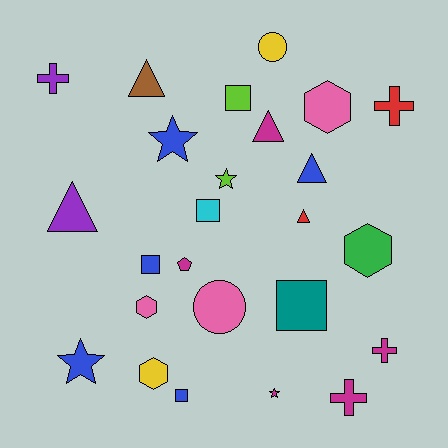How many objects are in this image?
There are 25 objects.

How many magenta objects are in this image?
There are 5 magenta objects.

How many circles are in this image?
There are 2 circles.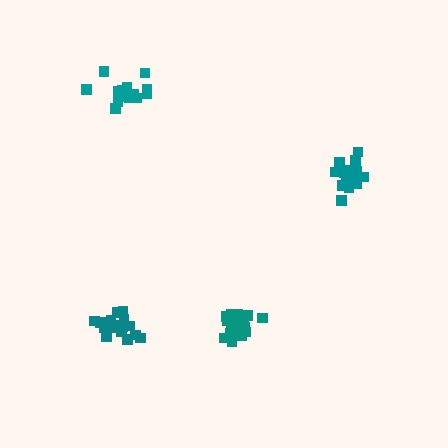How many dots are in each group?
Group 1: 16 dots, Group 2: 18 dots, Group 3: 17 dots, Group 4: 17 dots (68 total).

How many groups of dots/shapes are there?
There are 4 groups.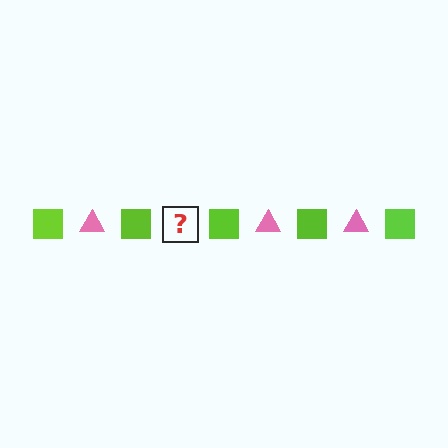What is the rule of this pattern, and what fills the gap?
The rule is that the pattern alternates between lime square and pink triangle. The gap should be filled with a pink triangle.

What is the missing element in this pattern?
The missing element is a pink triangle.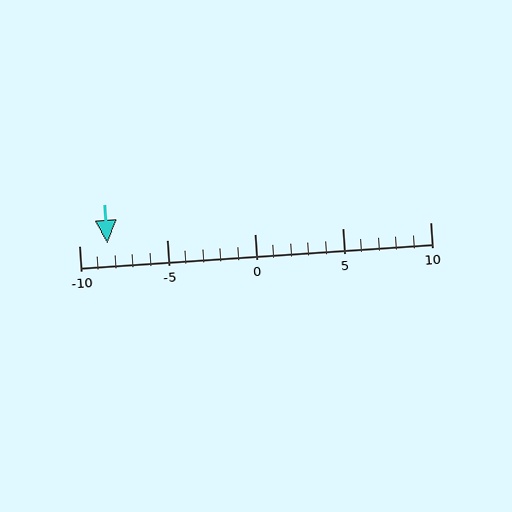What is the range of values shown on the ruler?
The ruler shows values from -10 to 10.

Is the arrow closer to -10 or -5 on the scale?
The arrow is closer to -10.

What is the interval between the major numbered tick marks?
The major tick marks are spaced 5 units apart.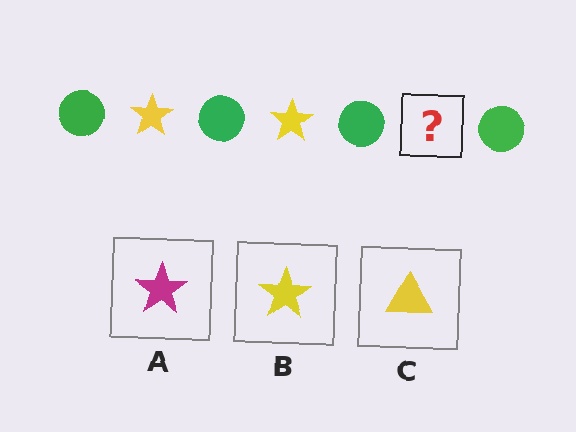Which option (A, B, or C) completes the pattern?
B.